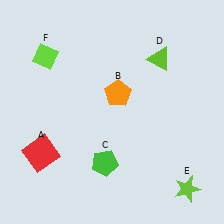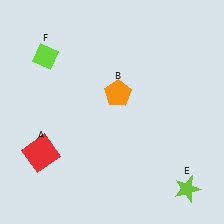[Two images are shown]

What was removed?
The lime triangle (D), the green pentagon (C) were removed in Image 2.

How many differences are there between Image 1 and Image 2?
There are 2 differences between the two images.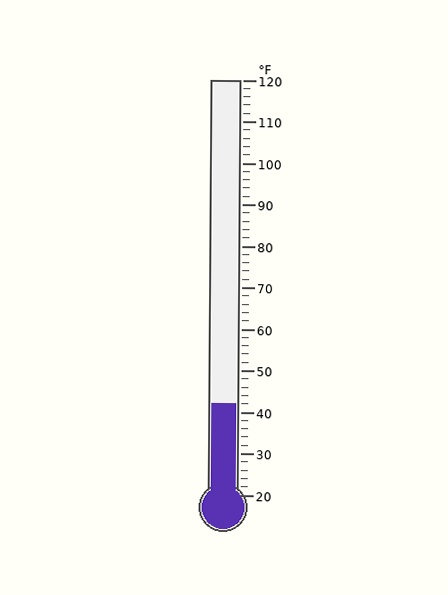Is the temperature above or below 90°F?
The temperature is below 90°F.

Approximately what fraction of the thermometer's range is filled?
The thermometer is filled to approximately 20% of its range.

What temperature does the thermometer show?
The thermometer shows approximately 42°F.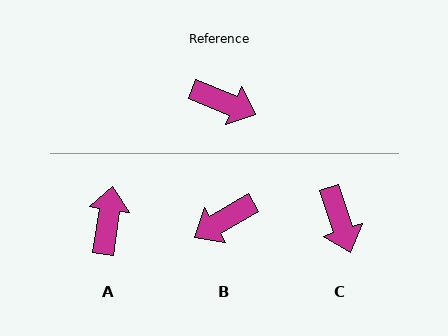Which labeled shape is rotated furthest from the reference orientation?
B, about 128 degrees away.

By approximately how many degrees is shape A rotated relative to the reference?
Approximately 103 degrees counter-clockwise.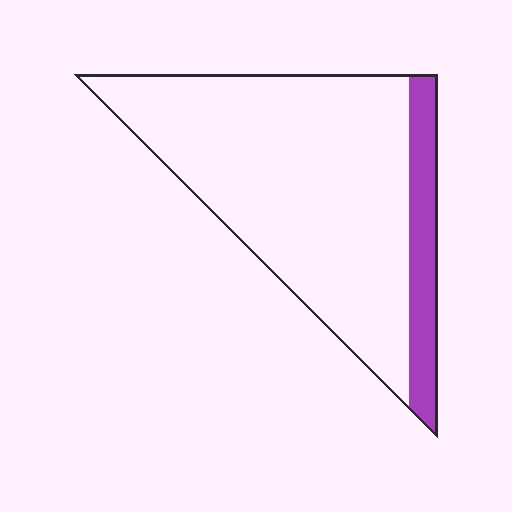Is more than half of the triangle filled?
No.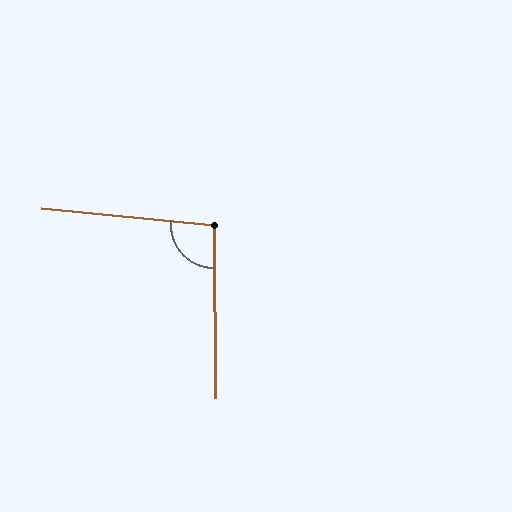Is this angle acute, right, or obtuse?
It is obtuse.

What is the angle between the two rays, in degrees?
Approximately 96 degrees.